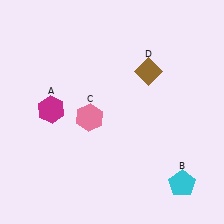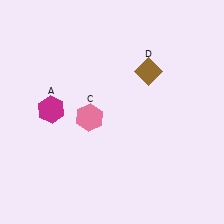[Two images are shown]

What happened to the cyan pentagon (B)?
The cyan pentagon (B) was removed in Image 2. It was in the bottom-right area of Image 1.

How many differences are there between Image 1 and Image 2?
There is 1 difference between the two images.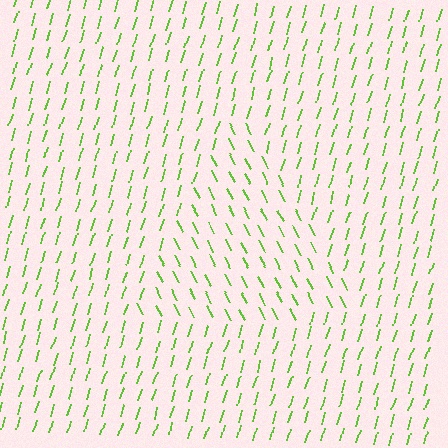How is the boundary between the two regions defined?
The boundary is defined purely by a change in line orientation (approximately 45 degrees difference). All lines are the same color and thickness.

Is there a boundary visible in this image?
Yes, there is a texture boundary formed by a change in line orientation.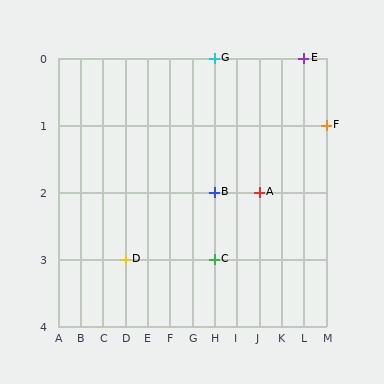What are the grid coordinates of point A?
Point A is at grid coordinates (J, 2).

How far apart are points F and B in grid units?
Points F and B are 5 columns and 1 row apart (about 5.1 grid units diagonally).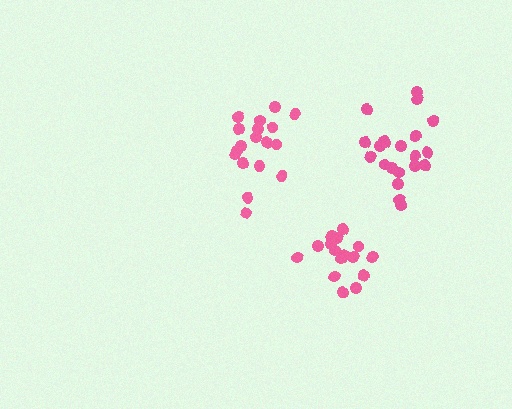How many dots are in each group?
Group 1: 21 dots, Group 2: 16 dots, Group 3: 18 dots (55 total).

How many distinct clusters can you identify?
There are 3 distinct clusters.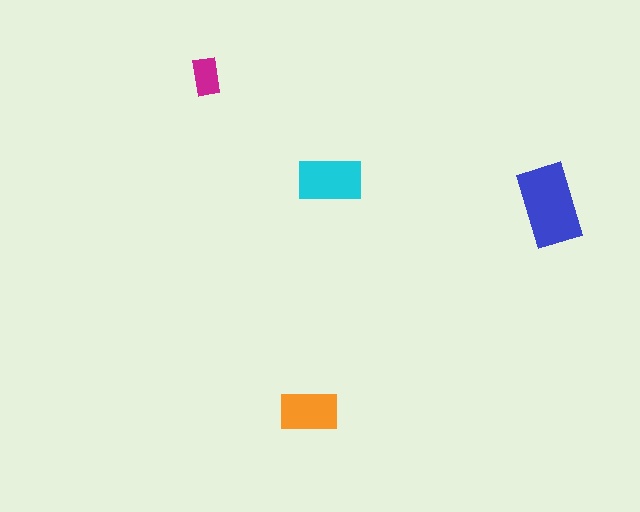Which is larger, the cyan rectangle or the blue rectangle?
The blue one.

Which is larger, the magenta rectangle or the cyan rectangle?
The cyan one.